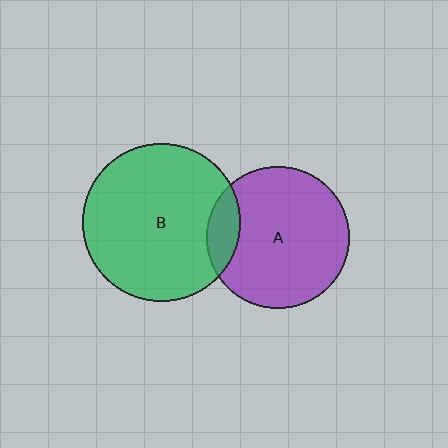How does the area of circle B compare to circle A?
Approximately 1.2 times.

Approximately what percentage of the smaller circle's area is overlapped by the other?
Approximately 15%.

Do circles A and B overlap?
Yes.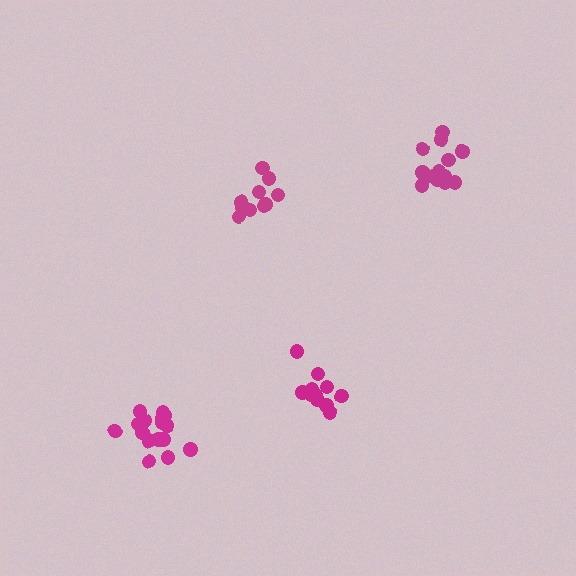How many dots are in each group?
Group 1: 15 dots, Group 2: 10 dots, Group 3: 16 dots, Group 4: 11 dots (52 total).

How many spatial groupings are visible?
There are 4 spatial groupings.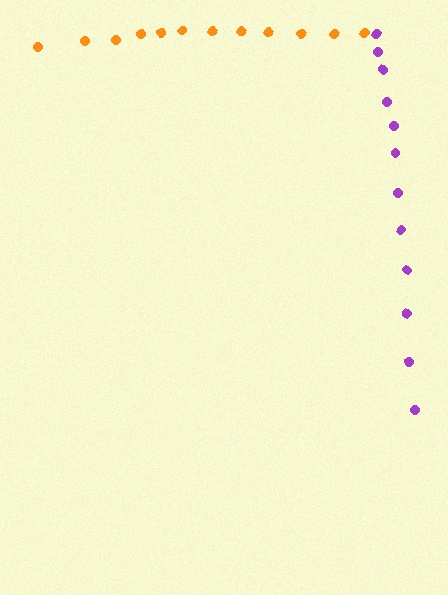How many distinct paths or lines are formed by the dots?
There are 2 distinct paths.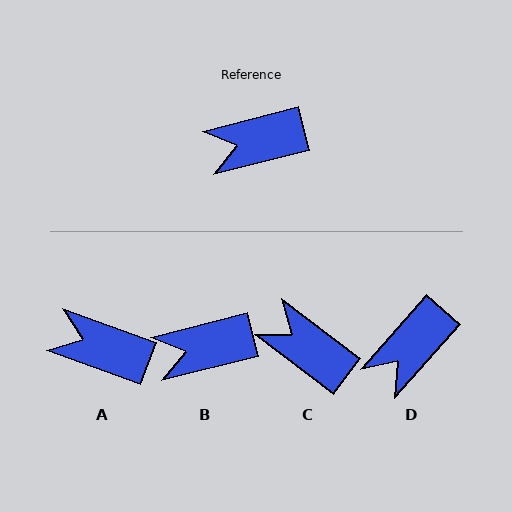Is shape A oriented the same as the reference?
No, it is off by about 34 degrees.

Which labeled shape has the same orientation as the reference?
B.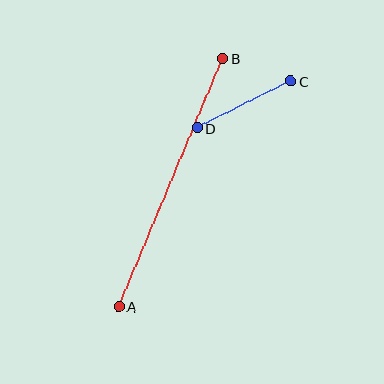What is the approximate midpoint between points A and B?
The midpoint is at approximately (171, 183) pixels.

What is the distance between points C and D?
The distance is approximately 105 pixels.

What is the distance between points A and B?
The distance is approximately 269 pixels.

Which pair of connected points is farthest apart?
Points A and B are farthest apart.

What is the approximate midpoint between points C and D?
The midpoint is at approximately (244, 104) pixels.